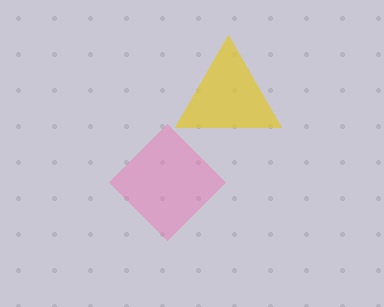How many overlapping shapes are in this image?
There are 2 overlapping shapes in the image.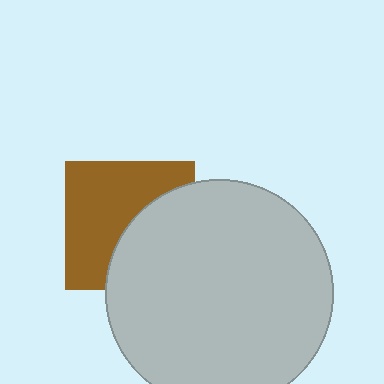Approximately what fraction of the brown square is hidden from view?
Roughly 43% of the brown square is hidden behind the light gray circle.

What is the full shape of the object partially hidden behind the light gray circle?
The partially hidden object is a brown square.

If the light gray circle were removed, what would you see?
You would see the complete brown square.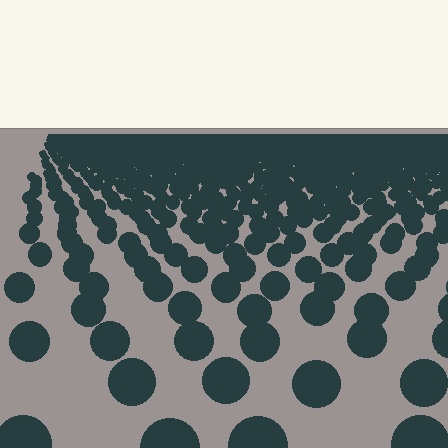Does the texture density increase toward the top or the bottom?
Density increases toward the top.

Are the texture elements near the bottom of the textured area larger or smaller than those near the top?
Larger. Near the bottom, elements are closer to the viewer and appear at a bigger on-screen size.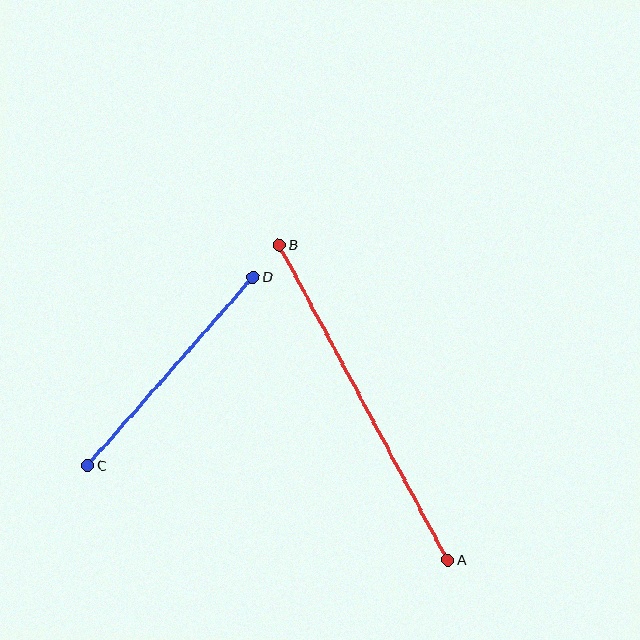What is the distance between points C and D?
The distance is approximately 251 pixels.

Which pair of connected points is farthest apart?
Points A and B are farthest apart.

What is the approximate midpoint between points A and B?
The midpoint is at approximately (363, 402) pixels.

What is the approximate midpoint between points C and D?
The midpoint is at approximately (170, 371) pixels.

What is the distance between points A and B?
The distance is approximately 357 pixels.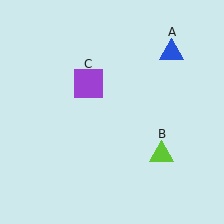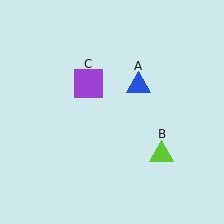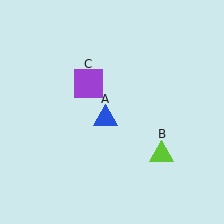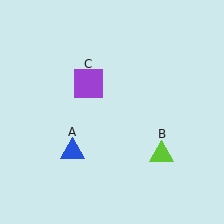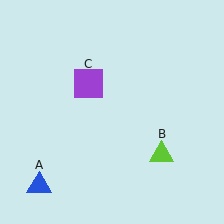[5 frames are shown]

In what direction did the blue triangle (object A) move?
The blue triangle (object A) moved down and to the left.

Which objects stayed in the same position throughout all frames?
Lime triangle (object B) and purple square (object C) remained stationary.